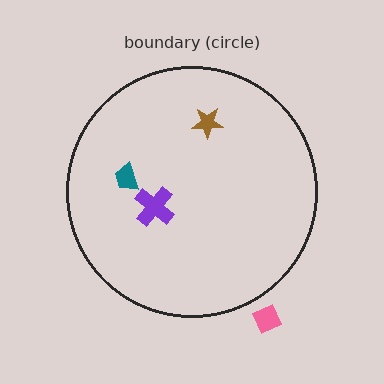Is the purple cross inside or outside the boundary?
Inside.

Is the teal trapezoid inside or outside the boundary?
Inside.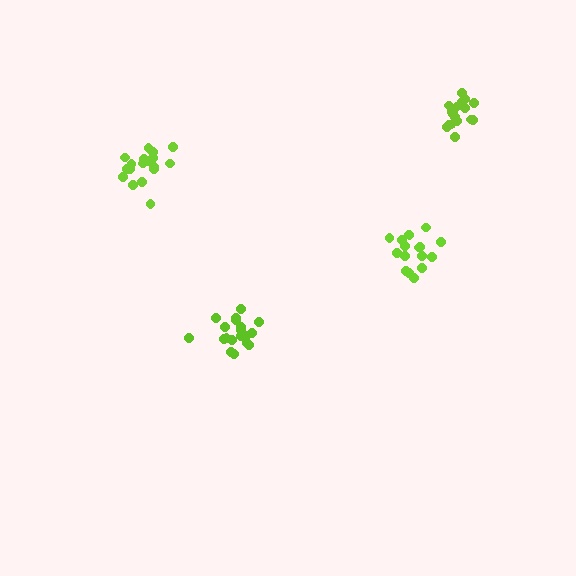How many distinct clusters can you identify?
There are 4 distinct clusters.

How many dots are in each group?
Group 1: 18 dots, Group 2: 20 dots, Group 3: 17 dots, Group 4: 17 dots (72 total).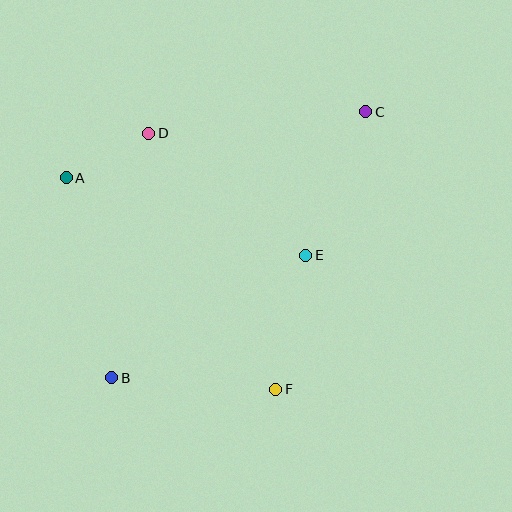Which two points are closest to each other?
Points A and D are closest to each other.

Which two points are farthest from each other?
Points B and C are farthest from each other.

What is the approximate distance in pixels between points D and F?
The distance between D and F is approximately 286 pixels.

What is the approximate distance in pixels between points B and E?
The distance between B and E is approximately 229 pixels.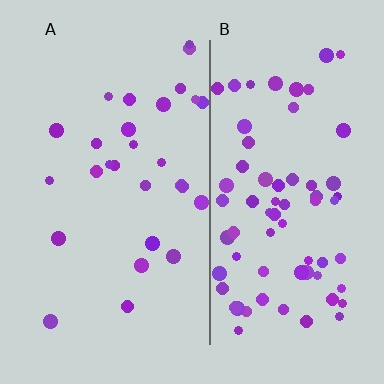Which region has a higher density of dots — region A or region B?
B (the right).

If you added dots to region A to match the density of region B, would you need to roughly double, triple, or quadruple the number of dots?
Approximately triple.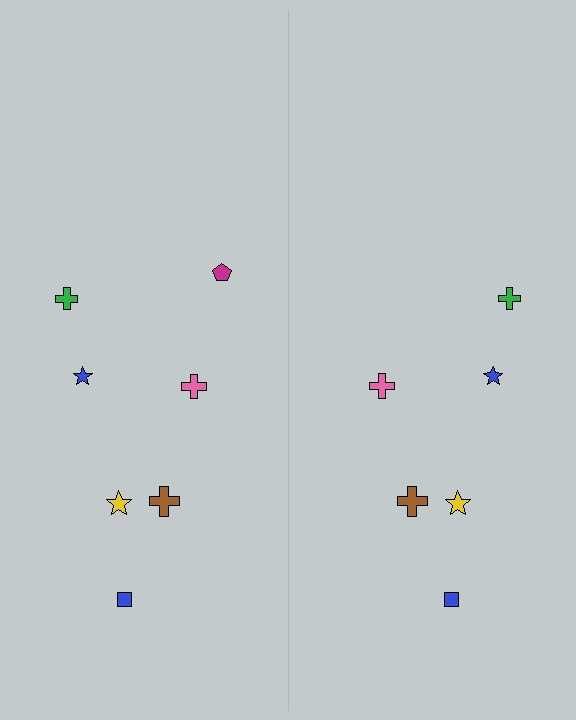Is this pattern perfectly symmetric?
No, the pattern is not perfectly symmetric. A magenta pentagon is missing from the right side.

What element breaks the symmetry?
A magenta pentagon is missing from the right side.